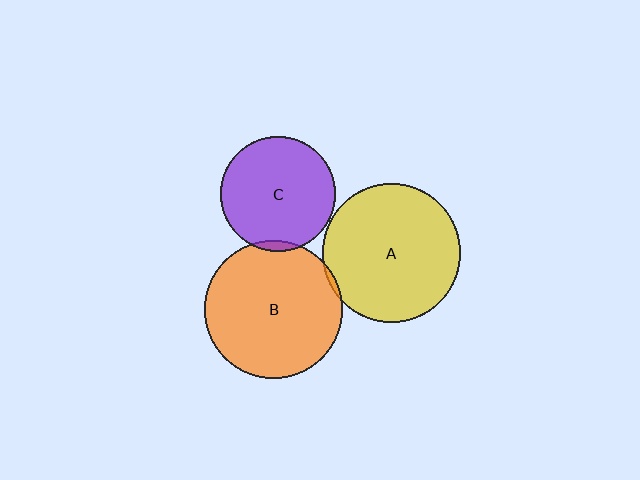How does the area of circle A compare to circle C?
Approximately 1.5 times.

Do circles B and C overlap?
Yes.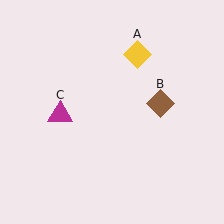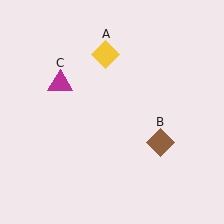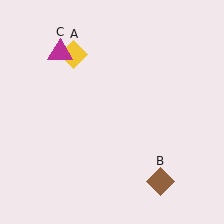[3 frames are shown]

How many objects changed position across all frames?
3 objects changed position: yellow diamond (object A), brown diamond (object B), magenta triangle (object C).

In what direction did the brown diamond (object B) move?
The brown diamond (object B) moved down.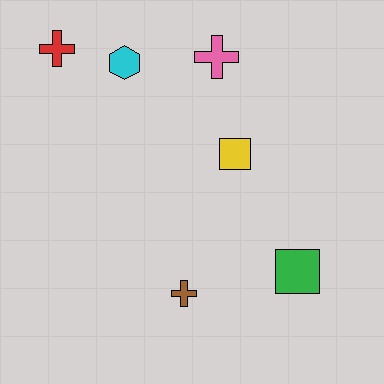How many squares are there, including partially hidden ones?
There are 2 squares.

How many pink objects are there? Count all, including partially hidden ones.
There is 1 pink object.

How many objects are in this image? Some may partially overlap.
There are 6 objects.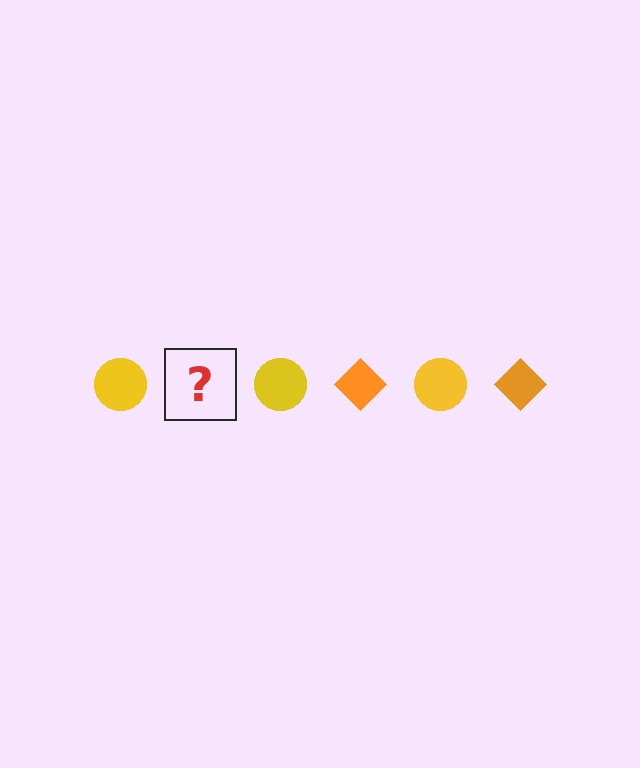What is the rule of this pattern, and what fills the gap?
The rule is that the pattern alternates between yellow circle and orange diamond. The gap should be filled with an orange diamond.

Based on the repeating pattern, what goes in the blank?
The blank should be an orange diamond.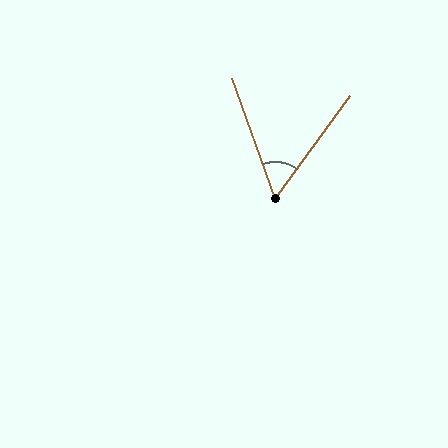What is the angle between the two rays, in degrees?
Approximately 56 degrees.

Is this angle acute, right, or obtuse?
It is acute.